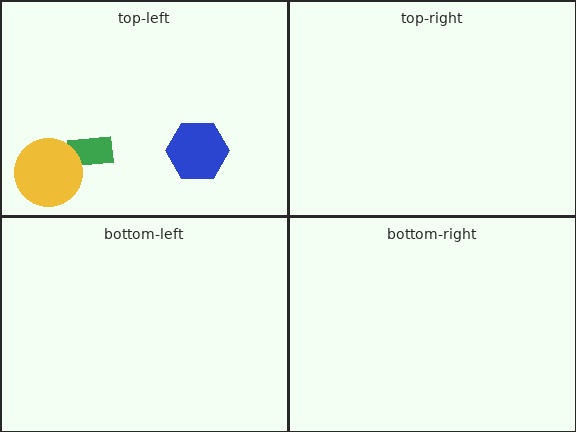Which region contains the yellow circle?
The top-left region.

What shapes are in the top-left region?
The green rectangle, the blue hexagon, the yellow circle.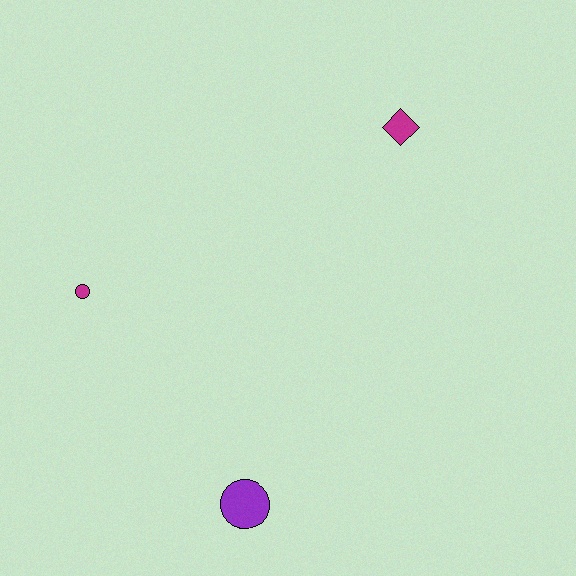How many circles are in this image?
There are 2 circles.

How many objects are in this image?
There are 3 objects.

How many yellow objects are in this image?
There are no yellow objects.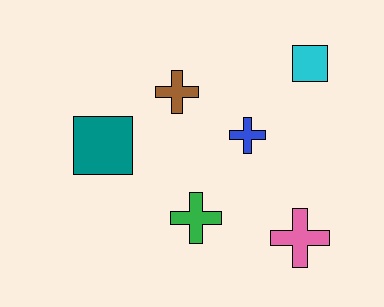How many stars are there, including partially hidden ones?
There are no stars.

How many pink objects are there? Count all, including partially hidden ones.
There is 1 pink object.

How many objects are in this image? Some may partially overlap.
There are 6 objects.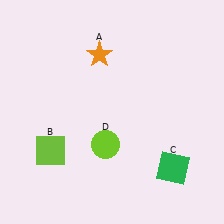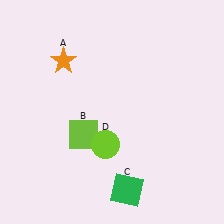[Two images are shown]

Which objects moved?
The objects that moved are: the orange star (A), the lime square (B), the green square (C).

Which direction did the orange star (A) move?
The orange star (A) moved left.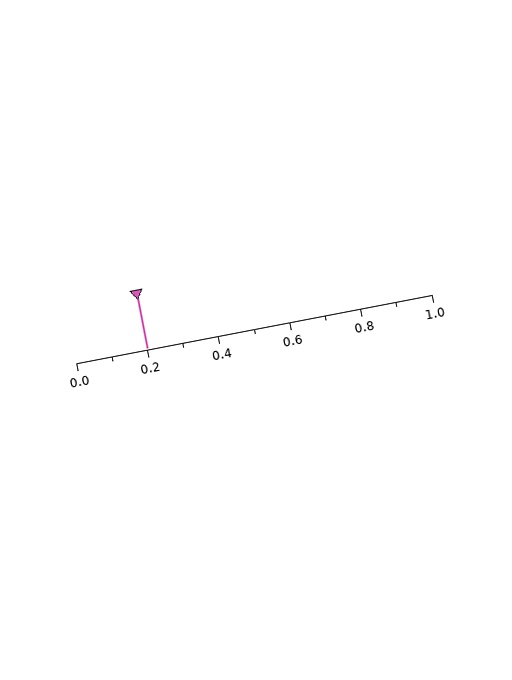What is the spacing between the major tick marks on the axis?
The major ticks are spaced 0.2 apart.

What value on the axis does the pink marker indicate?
The marker indicates approximately 0.2.